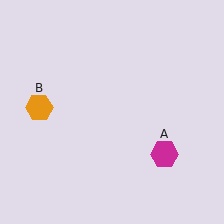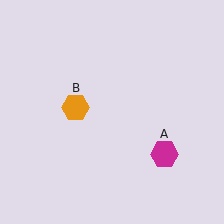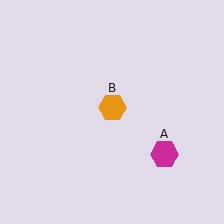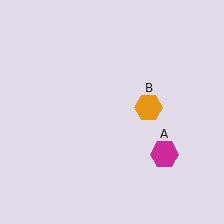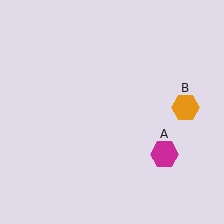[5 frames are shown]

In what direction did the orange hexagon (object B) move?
The orange hexagon (object B) moved right.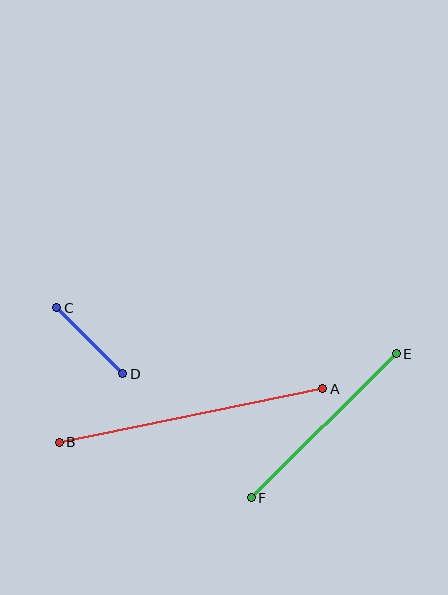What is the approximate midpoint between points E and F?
The midpoint is at approximately (324, 426) pixels.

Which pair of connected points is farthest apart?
Points A and B are farthest apart.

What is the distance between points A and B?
The distance is approximately 269 pixels.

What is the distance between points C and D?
The distance is approximately 93 pixels.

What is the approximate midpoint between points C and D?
The midpoint is at approximately (90, 341) pixels.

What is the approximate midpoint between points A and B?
The midpoint is at approximately (191, 416) pixels.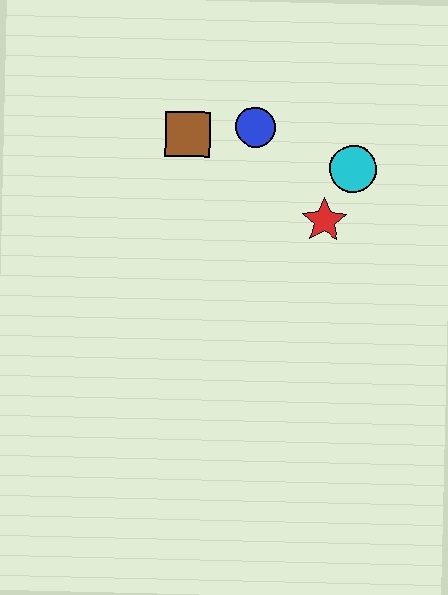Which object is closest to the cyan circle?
The red star is closest to the cyan circle.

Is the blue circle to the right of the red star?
No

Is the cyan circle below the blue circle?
Yes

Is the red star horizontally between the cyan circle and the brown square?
Yes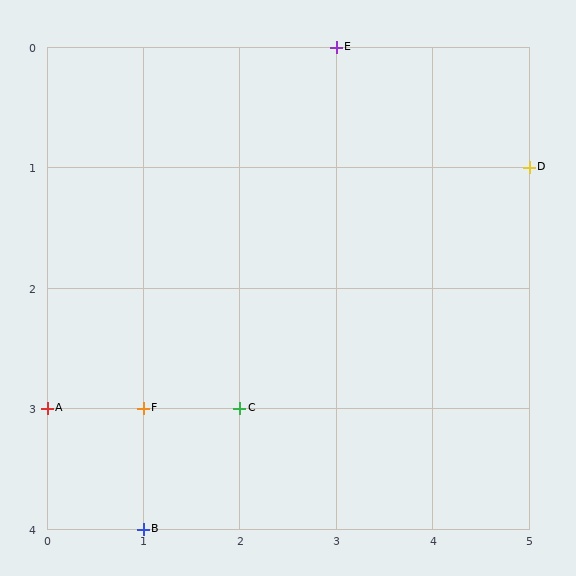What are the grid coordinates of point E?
Point E is at grid coordinates (3, 0).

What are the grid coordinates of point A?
Point A is at grid coordinates (0, 3).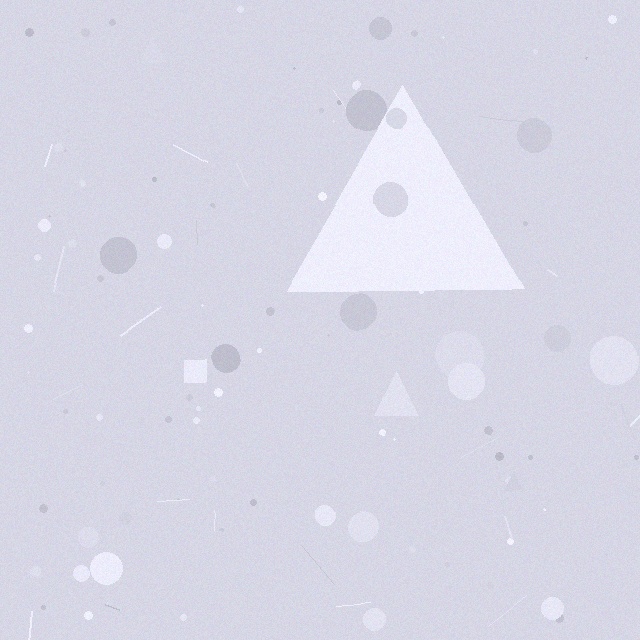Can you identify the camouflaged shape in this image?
The camouflaged shape is a triangle.